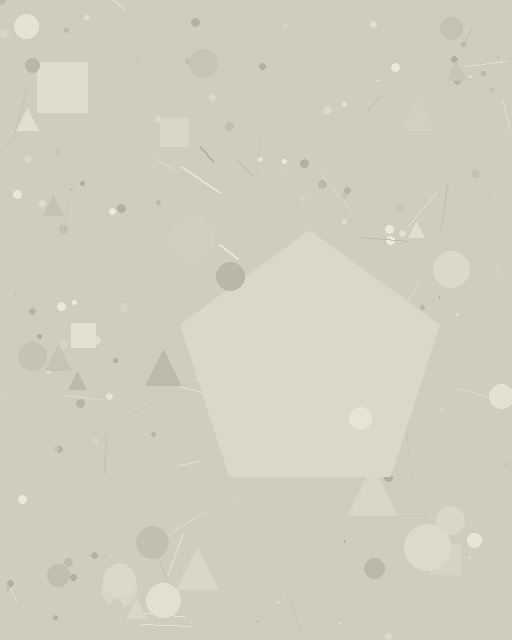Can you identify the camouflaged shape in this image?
The camouflaged shape is a pentagon.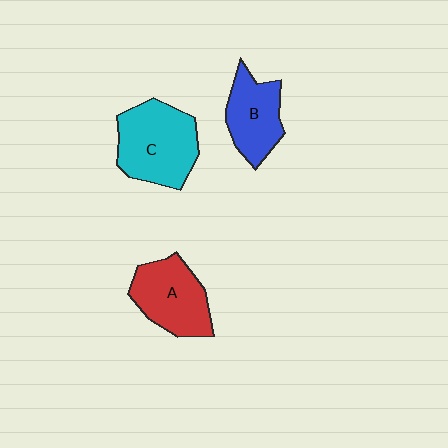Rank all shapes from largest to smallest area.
From largest to smallest: C (cyan), A (red), B (blue).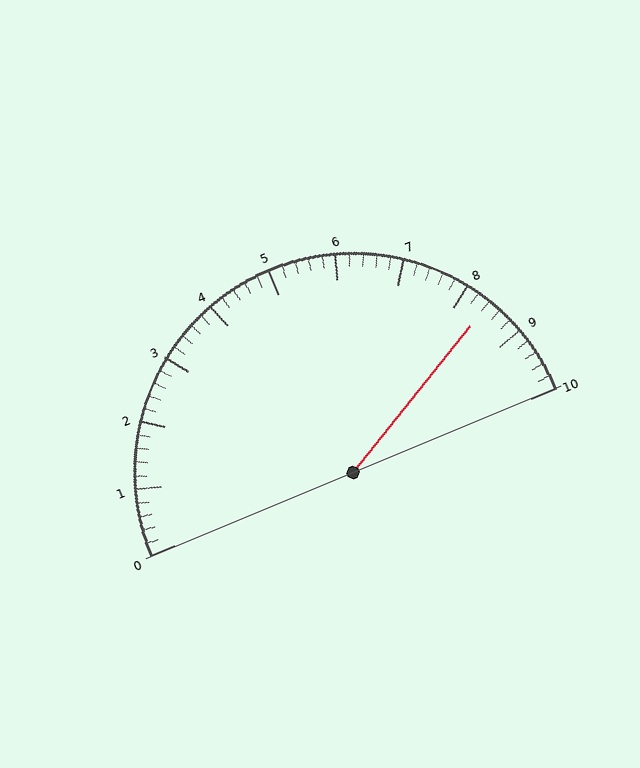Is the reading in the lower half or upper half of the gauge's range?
The reading is in the upper half of the range (0 to 10).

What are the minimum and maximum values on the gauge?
The gauge ranges from 0 to 10.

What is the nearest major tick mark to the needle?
The nearest major tick mark is 8.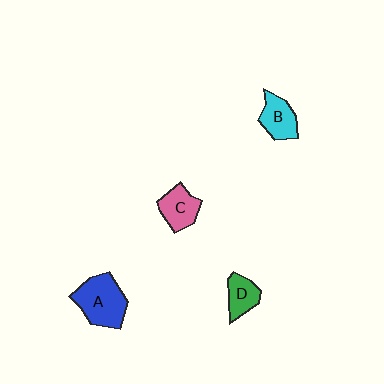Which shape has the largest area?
Shape A (blue).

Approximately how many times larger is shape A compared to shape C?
Approximately 1.6 times.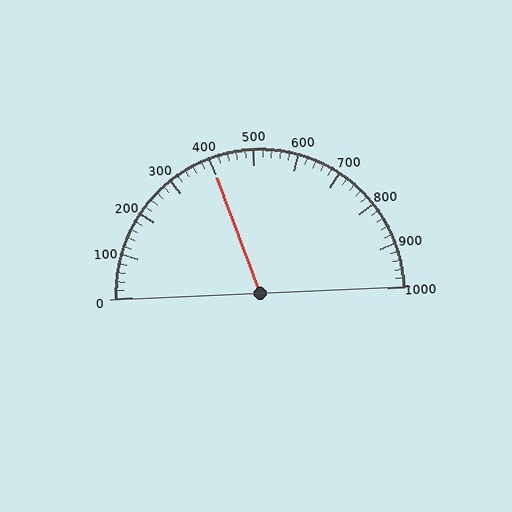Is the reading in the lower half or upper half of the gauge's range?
The reading is in the lower half of the range (0 to 1000).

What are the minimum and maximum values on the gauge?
The gauge ranges from 0 to 1000.